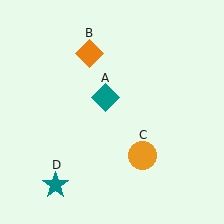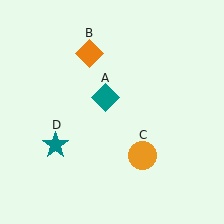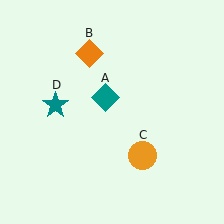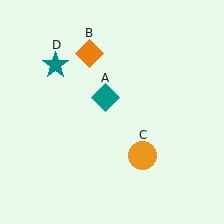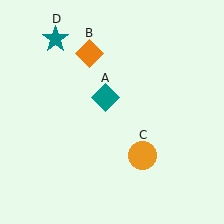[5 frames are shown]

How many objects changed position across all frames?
1 object changed position: teal star (object D).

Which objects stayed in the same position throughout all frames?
Teal diamond (object A) and orange diamond (object B) and orange circle (object C) remained stationary.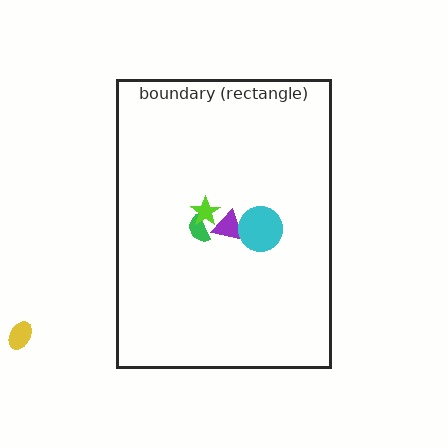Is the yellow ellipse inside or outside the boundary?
Outside.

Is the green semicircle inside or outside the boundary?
Inside.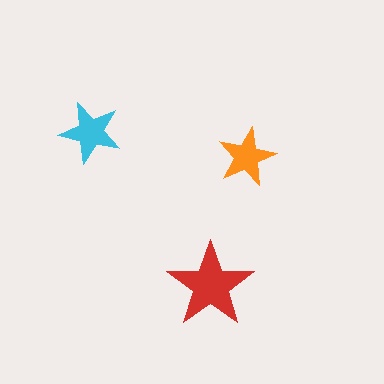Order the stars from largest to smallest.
the red one, the cyan one, the orange one.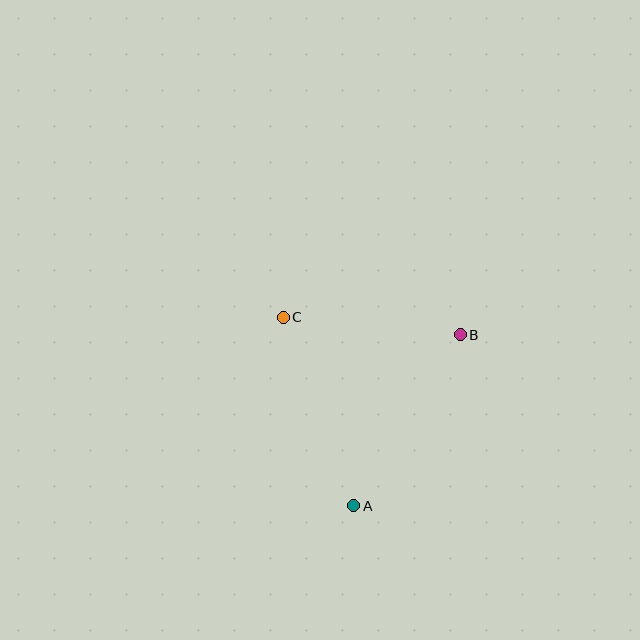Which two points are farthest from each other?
Points A and B are farthest from each other.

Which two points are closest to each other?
Points B and C are closest to each other.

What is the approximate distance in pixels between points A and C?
The distance between A and C is approximately 201 pixels.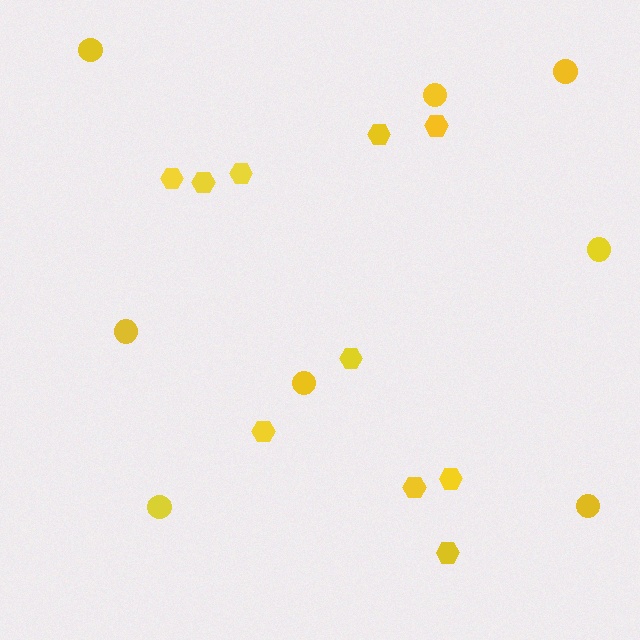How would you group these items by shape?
There are 2 groups: one group of hexagons (10) and one group of circles (8).